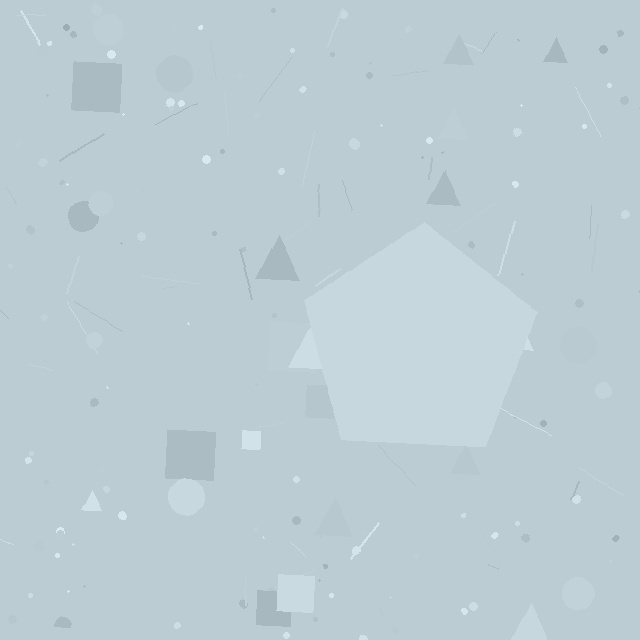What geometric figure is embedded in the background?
A pentagon is embedded in the background.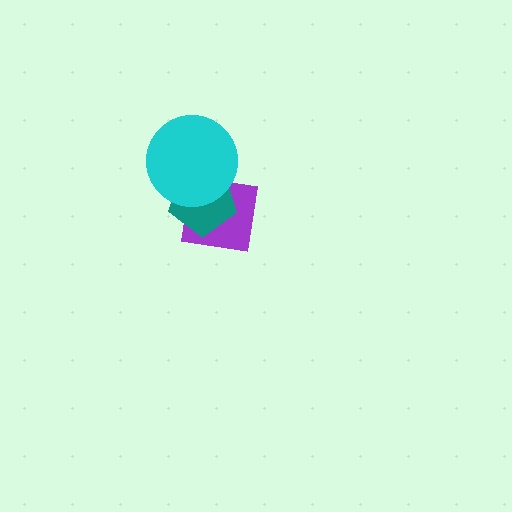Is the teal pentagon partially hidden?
Yes, it is partially covered by another shape.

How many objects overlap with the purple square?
2 objects overlap with the purple square.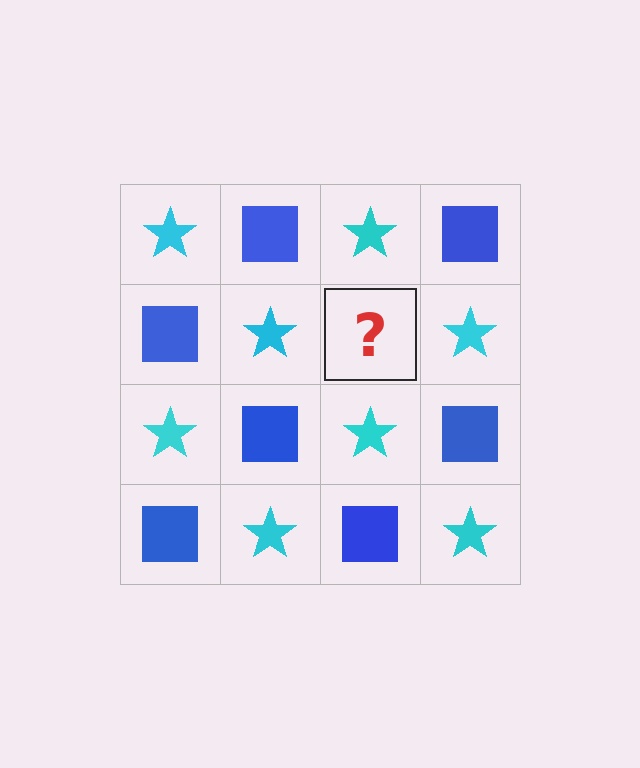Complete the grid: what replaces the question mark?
The question mark should be replaced with a blue square.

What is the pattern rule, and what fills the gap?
The rule is that it alternates cyan star and blue square in a checkerboard pattern. The gap should be filled with a blue square.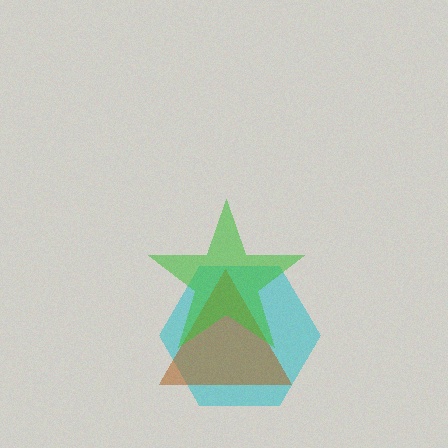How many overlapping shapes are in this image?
There are 3 overlapping shapes in the image.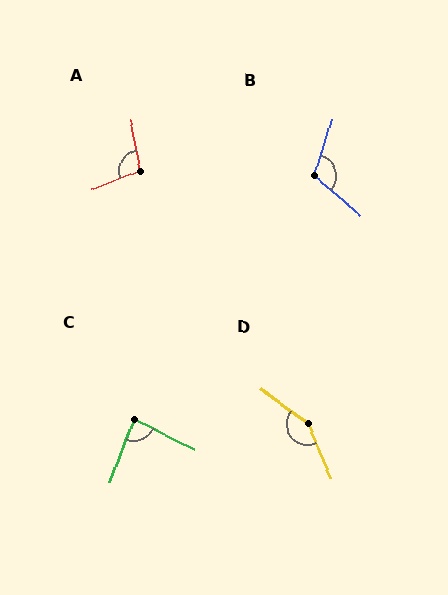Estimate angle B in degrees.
Approximately 113 degrees.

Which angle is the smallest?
C, at approximately 84 degrees.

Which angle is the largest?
D, at approximately 149 degrees.